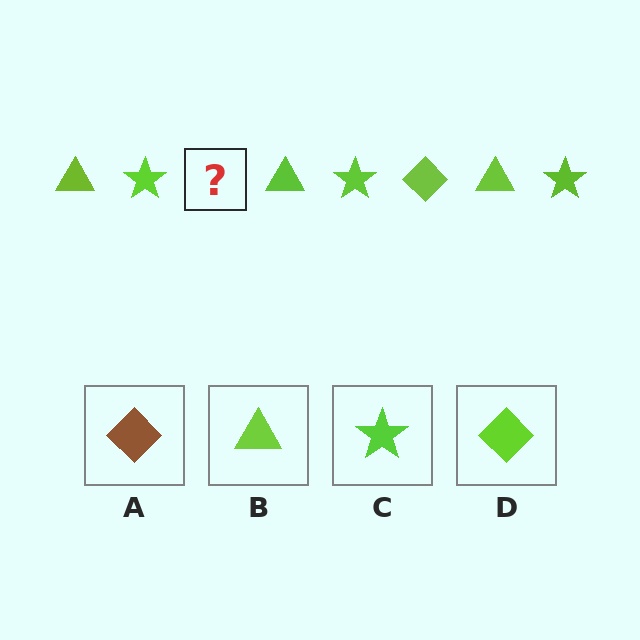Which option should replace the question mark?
Option D.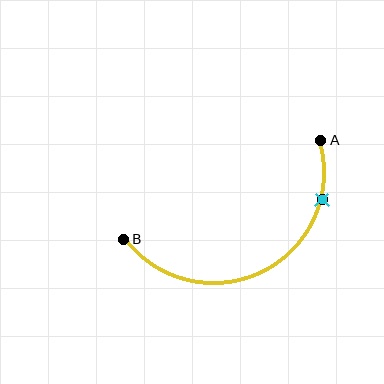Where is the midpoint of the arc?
The arc midpoint is the point on the curve farthest from the straight line joining A and B. It sits below that line.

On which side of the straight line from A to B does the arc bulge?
The arc bulges below the straight line connecting A and B.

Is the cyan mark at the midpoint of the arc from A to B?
No. The cyan mark lies on the arc but is closer to endpoint A. The arc midpoint would be at the point on the curve equidistant along the arc from both A and B.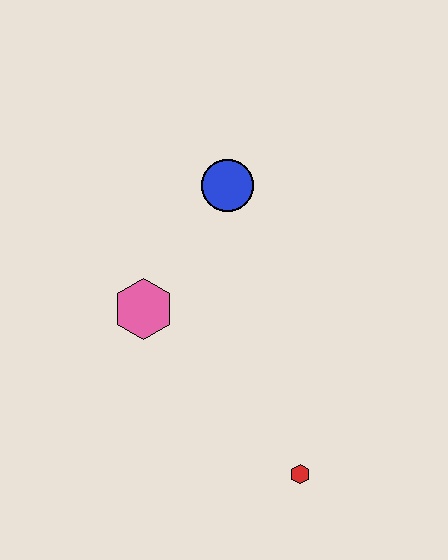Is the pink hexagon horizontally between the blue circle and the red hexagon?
No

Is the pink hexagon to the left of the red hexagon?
Yes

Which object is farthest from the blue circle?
The red hexagon is farthest from the blue circle.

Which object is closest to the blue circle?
The pink hexagon is closest to the blue circle.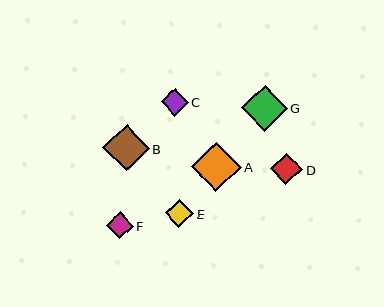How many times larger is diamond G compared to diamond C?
Diamond G is approximately 1.7 times the size of diamond C.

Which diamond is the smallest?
Diamond F is the smallest with a size of approximately 27 pixels.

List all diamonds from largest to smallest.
From largest to smallest: A, B, G, D, E, C, F.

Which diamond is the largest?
Diamond A is the largest with a size of approximately 50 pixels.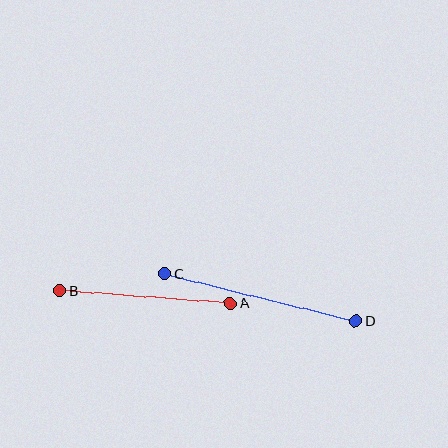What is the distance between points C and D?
The distance is approximately 197 pixels.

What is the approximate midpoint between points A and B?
The midpoint is at approximately (145, 297) pixels.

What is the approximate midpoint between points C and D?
The midpoint is at approximately (260, 298) pixels.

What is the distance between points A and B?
The distance is approximately 171 pixels.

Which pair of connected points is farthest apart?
Points C and D are farthest apart.